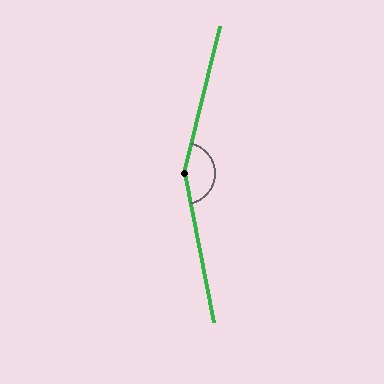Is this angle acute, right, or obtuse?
It is obtuse.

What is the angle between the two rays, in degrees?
Approximately 156 degrees.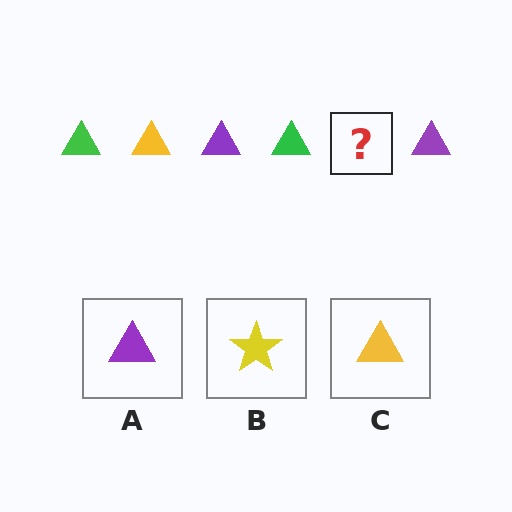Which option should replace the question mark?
Option C.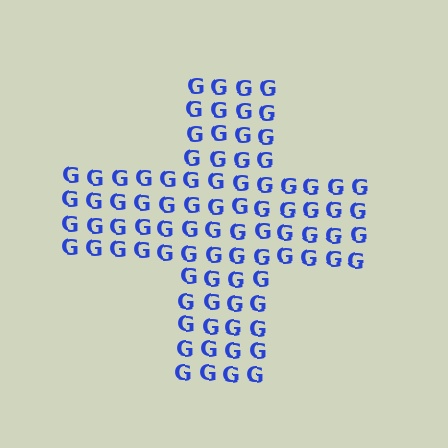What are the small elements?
The small elements are letter G's.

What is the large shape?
The large shape is a cross.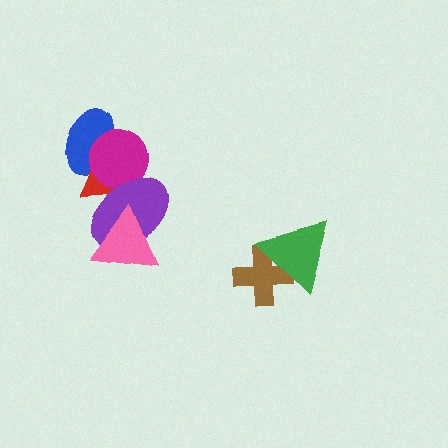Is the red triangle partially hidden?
Yes, it is partially covered by another shape.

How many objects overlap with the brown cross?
1 object overlaps with the brown cross.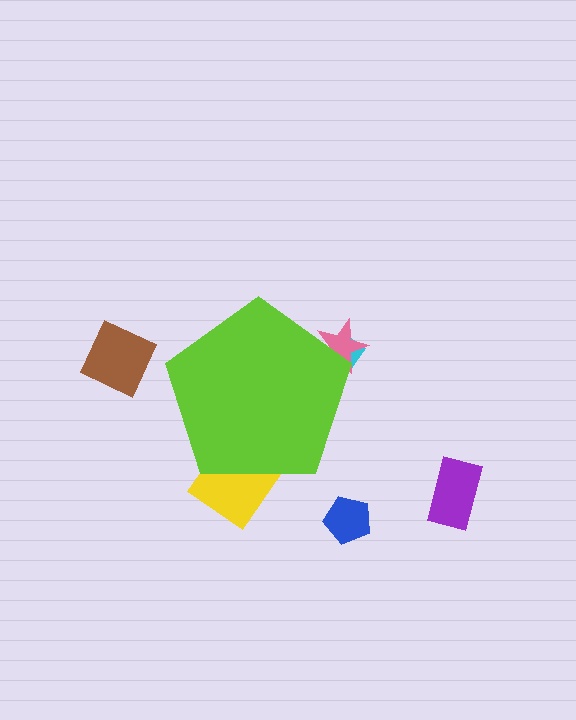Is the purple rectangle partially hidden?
No, the purple rectangle is fully visible.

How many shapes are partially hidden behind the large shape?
3 shapes are partially hidden.